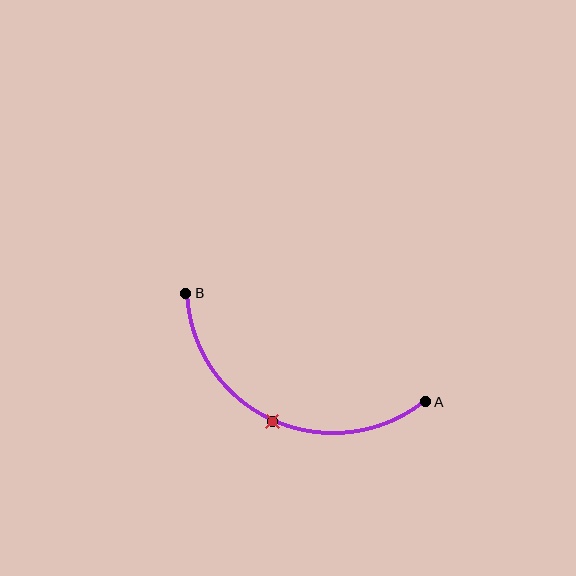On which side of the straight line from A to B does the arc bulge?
The arc bulges below the straight line connecting A and B.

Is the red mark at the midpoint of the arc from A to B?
Yes. The red mark lies on the arc at equal arc-length from both A and B — it is the arc midpoint.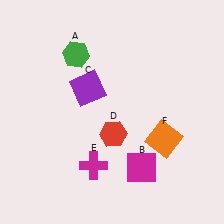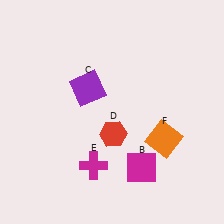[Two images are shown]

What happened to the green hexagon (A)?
The green hexagon (A) was removed in Image 2. It was in the top-left area of Image 1.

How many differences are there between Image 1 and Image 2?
There is 1 difference between the two images.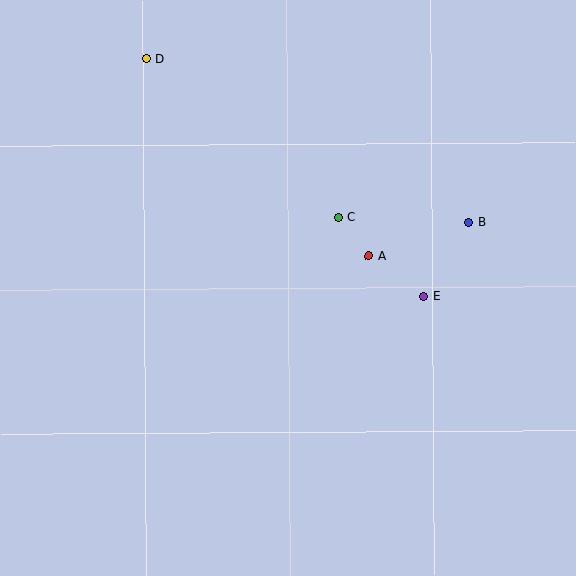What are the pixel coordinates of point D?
Point D is at (146, 59).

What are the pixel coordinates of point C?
Point C is at (338, 217).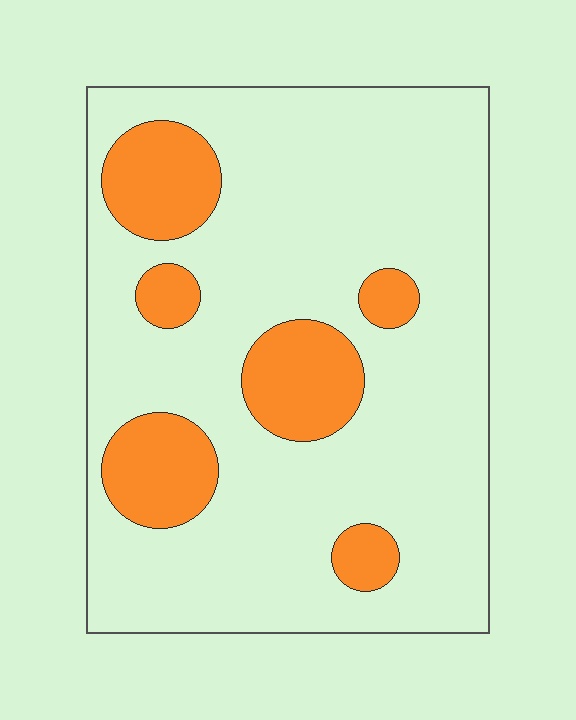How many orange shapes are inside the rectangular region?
6.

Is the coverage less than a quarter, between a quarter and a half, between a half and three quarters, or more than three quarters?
Less than a quarter.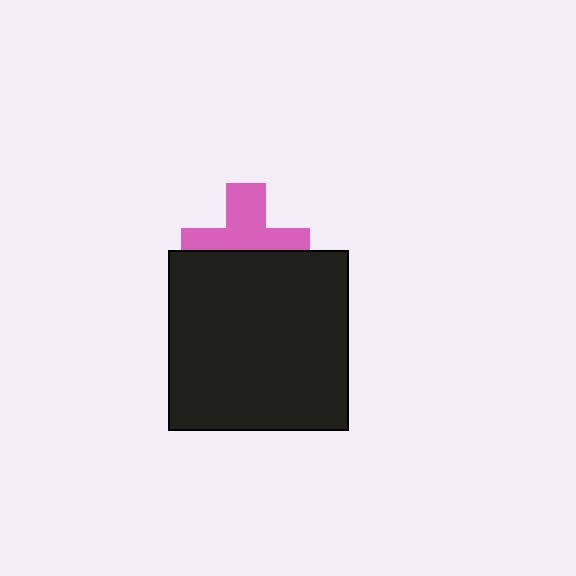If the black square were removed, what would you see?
You would see the complete pink cross.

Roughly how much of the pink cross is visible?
About half of it is visible (roughly 53%).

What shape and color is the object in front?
The object in front is a black square.